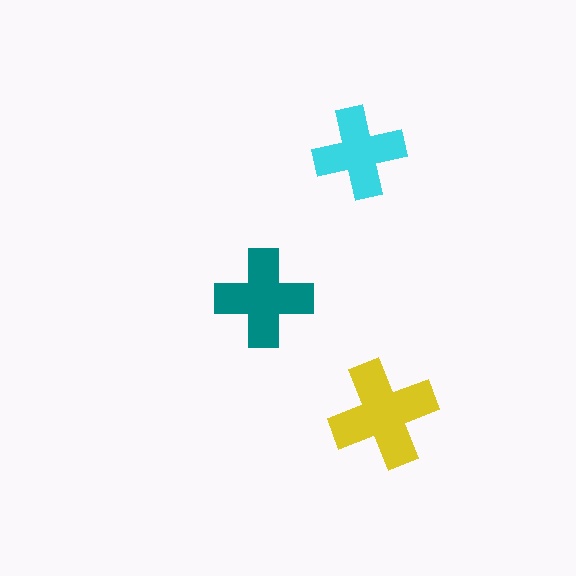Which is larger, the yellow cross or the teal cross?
The yellow one.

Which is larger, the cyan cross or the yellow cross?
The yellow one.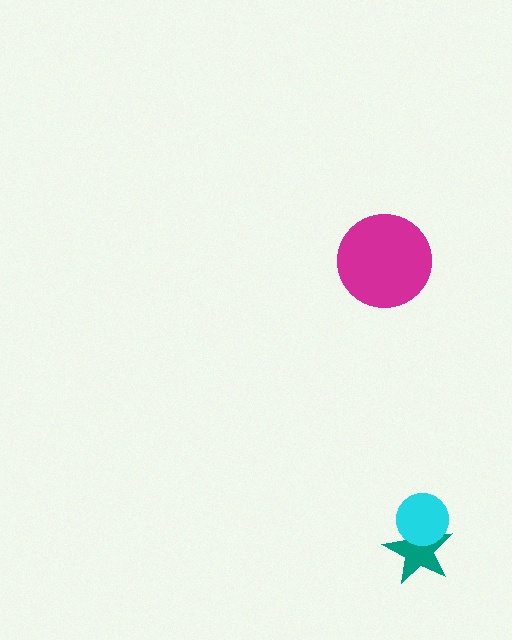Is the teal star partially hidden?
Yes, it is partially covered by another shape.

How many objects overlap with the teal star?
1 object overlaps with the teal star.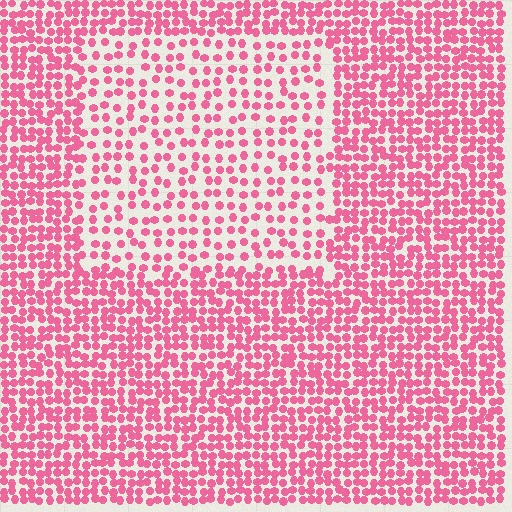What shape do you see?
I see a rectangle.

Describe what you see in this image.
The image contains small pink elements arranged at two different densities. A rectangle-shaped region is visible where the elements are less densely packed than the surrounding area.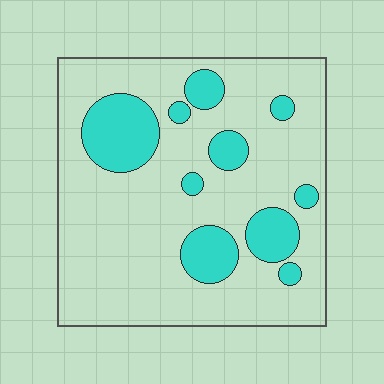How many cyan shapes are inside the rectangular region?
10.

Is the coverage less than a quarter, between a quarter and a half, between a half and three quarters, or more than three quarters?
Less than a quarter.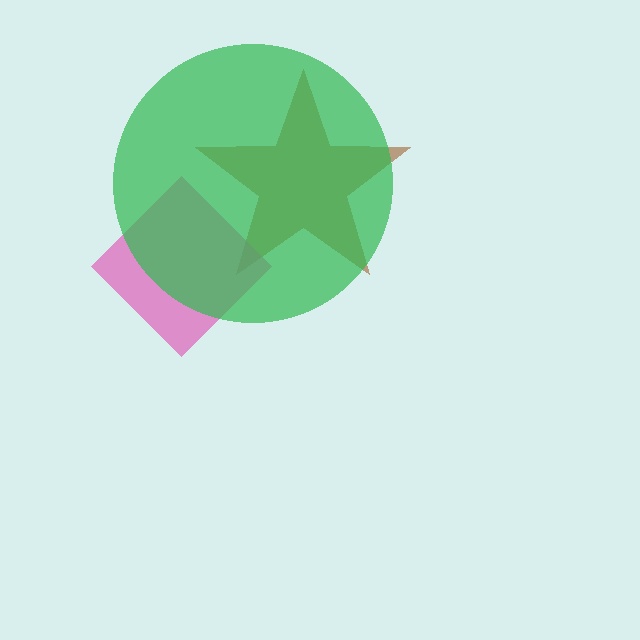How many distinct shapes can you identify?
There are 3 distinct shapes: a brown star, a pink diamond, a green circle.